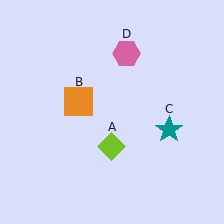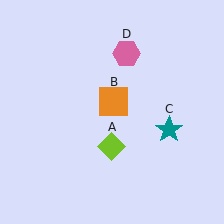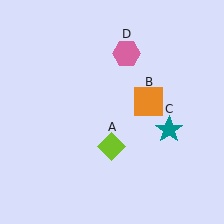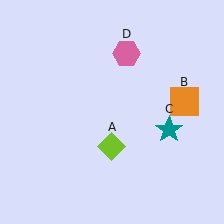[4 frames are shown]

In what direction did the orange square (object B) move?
The orange square (object B) moved right.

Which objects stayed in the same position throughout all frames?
Lime diamond (object A) and teal star (object C) and pink hexagon (object D) remained stationary.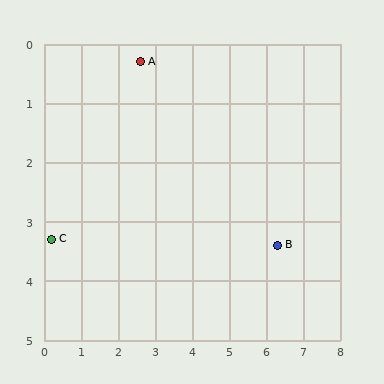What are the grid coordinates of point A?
Point A is at approximately (2.6, 0.3).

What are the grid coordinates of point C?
Point C is at approximately (0.2, 3.3).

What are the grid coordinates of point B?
Point B is at approximately (6.3, 3.4).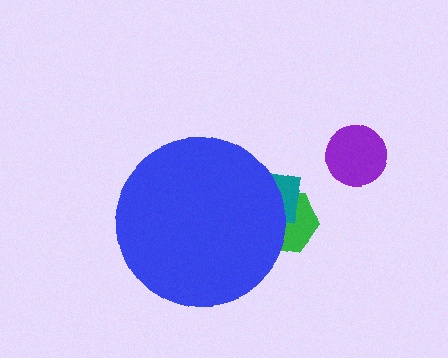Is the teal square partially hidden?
Yes, the teal square is partially hidden behind the blue circle.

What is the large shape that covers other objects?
A blue circle.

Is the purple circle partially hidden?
No, the purple circle is fully visible.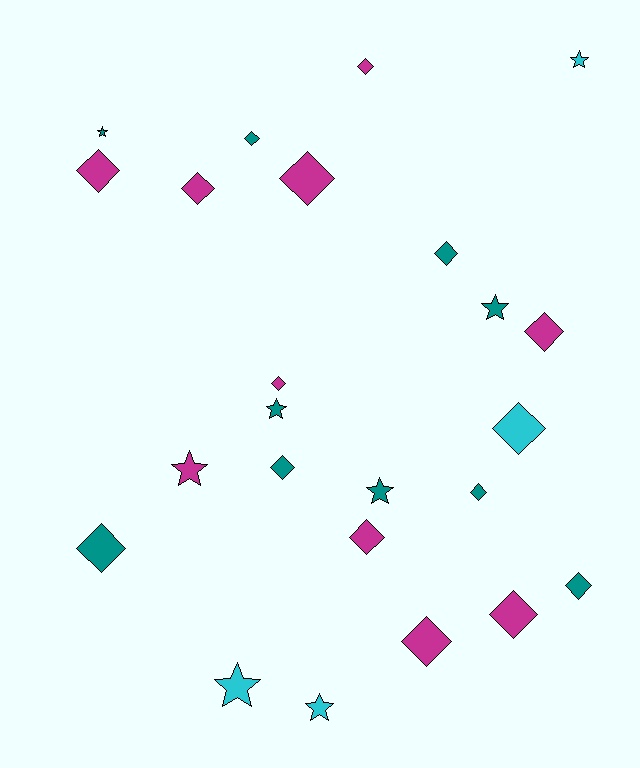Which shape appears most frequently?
Diamond, with 16 objects.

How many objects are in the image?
There are 24 objects.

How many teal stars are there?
There are 4 teal stars.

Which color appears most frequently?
Magenta, with 10 objects.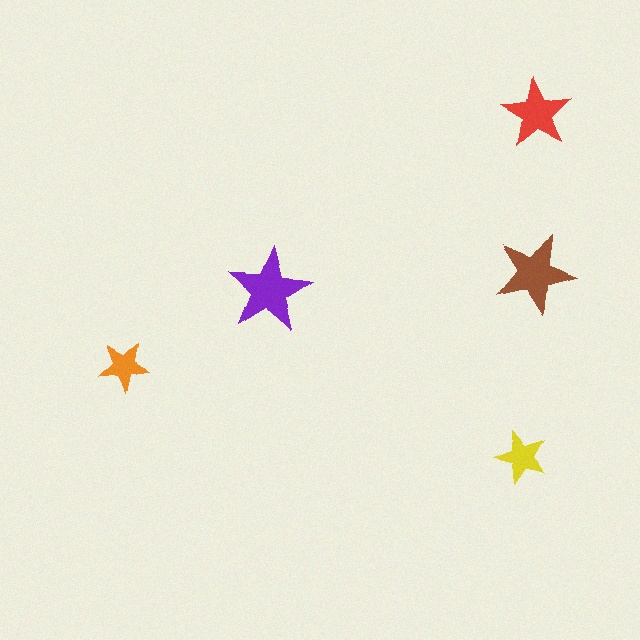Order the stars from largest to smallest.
the purple one, the brown one, the red one, the yellow one, the orange one.